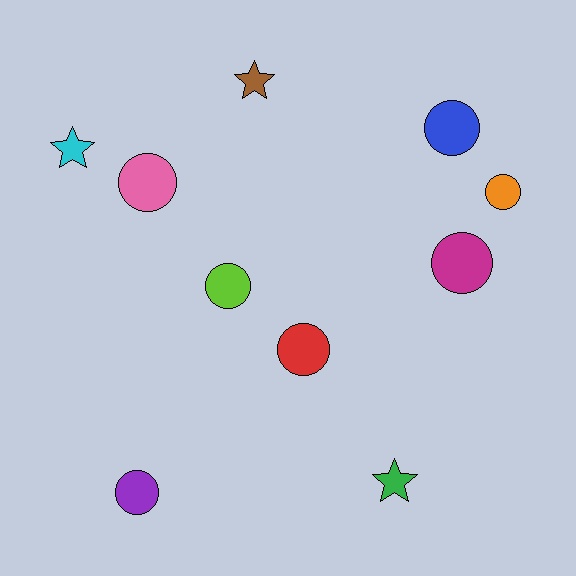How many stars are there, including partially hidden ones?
There are 3 stars.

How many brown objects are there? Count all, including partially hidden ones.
There is 1 brown object.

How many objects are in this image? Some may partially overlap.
There are 10 objects.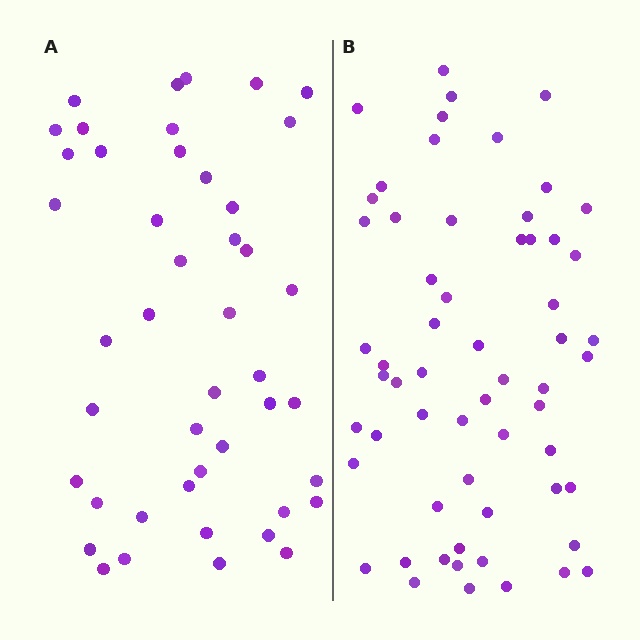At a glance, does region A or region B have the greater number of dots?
Region B (the right region) has more dots.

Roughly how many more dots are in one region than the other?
Region B has approximately 15 more dots than region A.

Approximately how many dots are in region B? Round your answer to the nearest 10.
About 60 dots.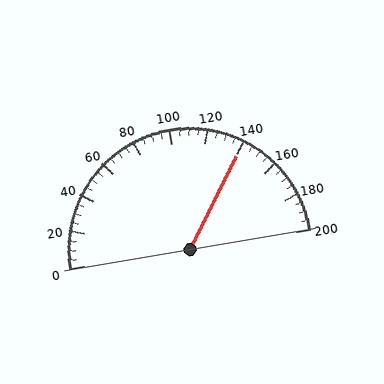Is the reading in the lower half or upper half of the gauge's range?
The reading is in the upper half of the range (0 to 200).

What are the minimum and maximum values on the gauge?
The gauge ranges from 0 to 200.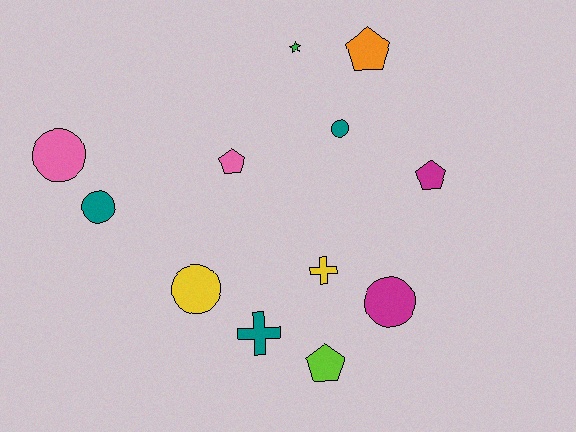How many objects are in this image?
There are 12 objects.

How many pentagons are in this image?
There are 4 pentagons.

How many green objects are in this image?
There is 1 green object.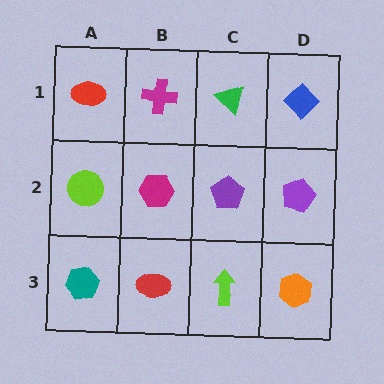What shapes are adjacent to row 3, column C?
A purple pentagon (row 2, column C), a red ellipse (row 3, column B), an orange hexagon (row 3, column D).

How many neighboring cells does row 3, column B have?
3.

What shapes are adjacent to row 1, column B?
A magenta hexagon (row 2, column B), a red ellipse (row 1, column A), a green triangle (row 1, column C).